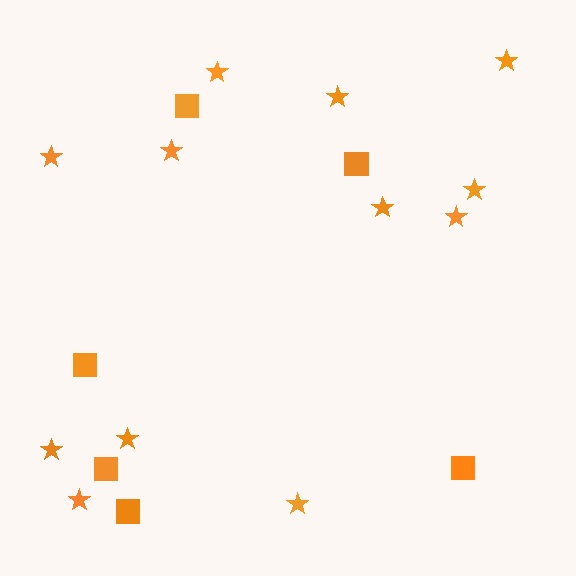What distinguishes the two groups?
There are 2 groups: one group of squares (6) and one group of stars (12).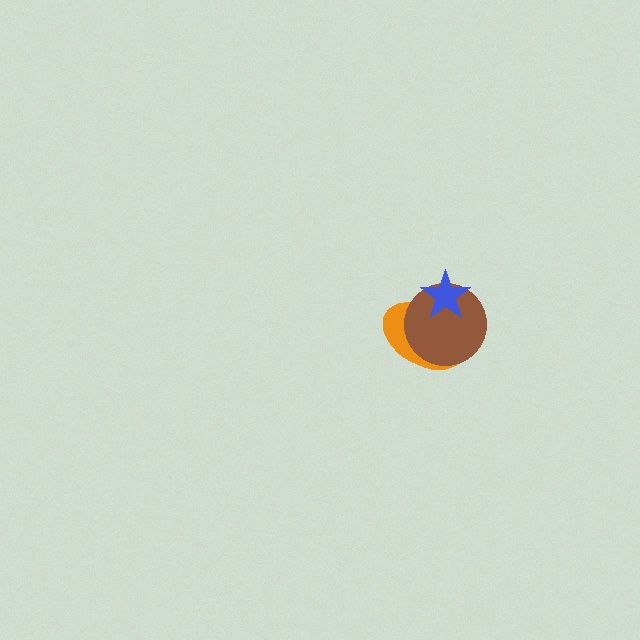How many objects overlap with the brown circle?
2 objects overlap with the brown circle.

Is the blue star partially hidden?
No, no other shape covers it.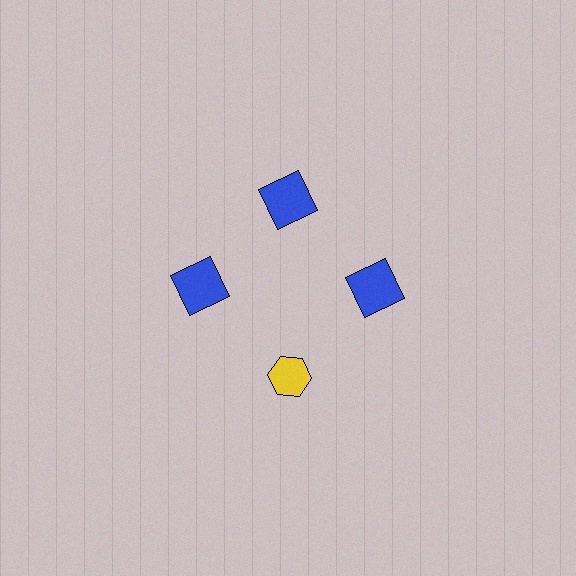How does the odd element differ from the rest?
It differs in both color (yellow instead of blue) and shape (hexagon instead of square).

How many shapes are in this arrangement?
There are 4 shapes arranged in a ring pattern.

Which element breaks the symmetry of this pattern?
The yellow hexagon at roughly the 6 o'clock position breaks the symmetry. All other shapes are blue squares.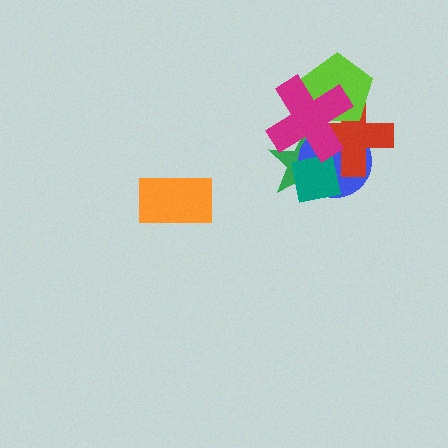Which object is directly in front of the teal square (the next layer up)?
The red cross is directly in front of the teal square.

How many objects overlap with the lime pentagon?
2 objects overlap with the lime pentagon.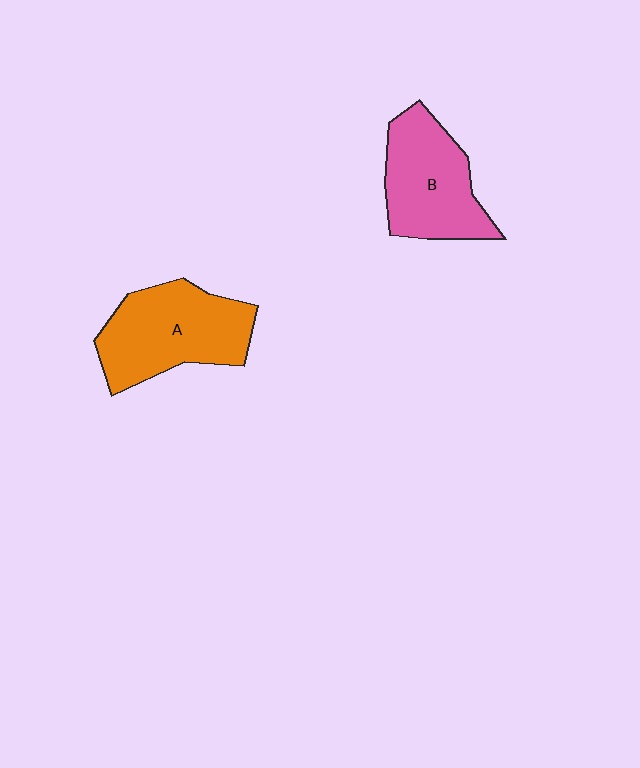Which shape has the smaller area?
Shape B (pink).